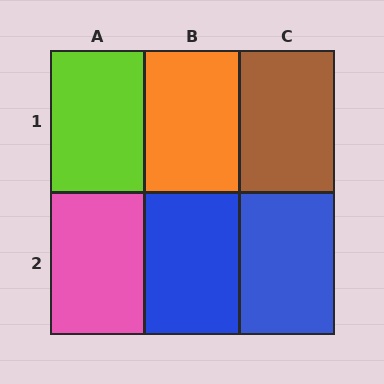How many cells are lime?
1 cell is lime.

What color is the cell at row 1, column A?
Lime.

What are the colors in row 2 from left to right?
Pink, blue, blue.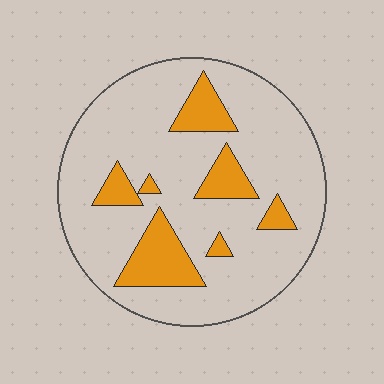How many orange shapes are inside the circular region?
7.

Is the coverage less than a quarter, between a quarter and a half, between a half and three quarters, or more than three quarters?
Less than a quarter.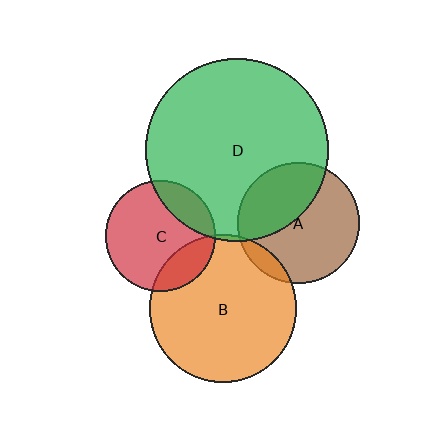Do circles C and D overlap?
Yes.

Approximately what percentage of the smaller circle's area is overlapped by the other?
Approximately 20%.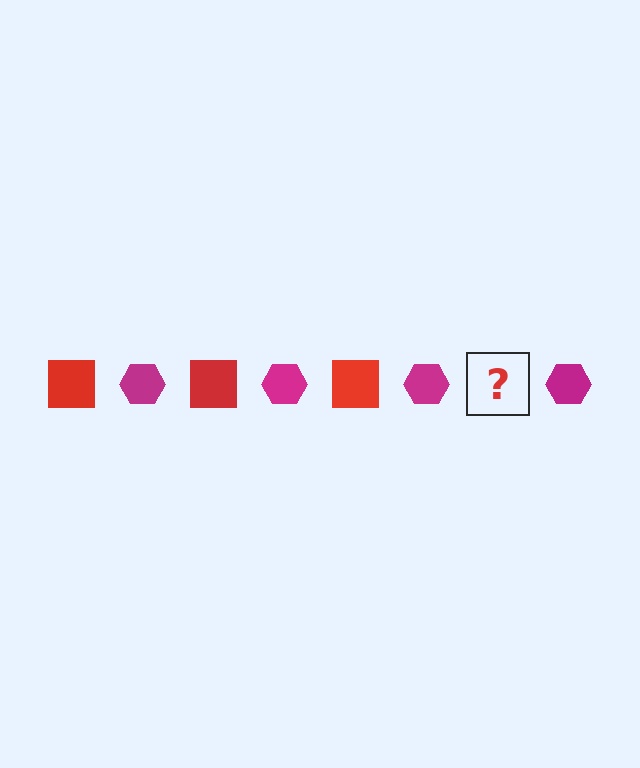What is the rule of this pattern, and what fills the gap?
The rule is that the pattern alternates between red square and magenta hexagon. The gap should be filled with a red square.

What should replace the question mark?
The question mark should be replaced with a red square.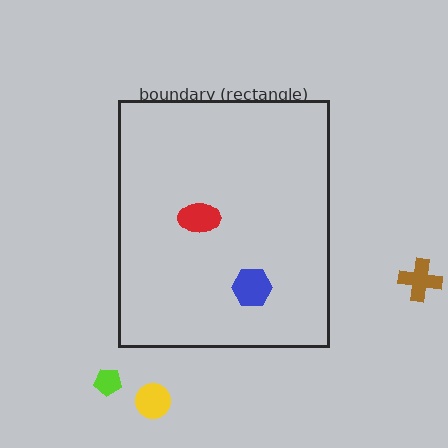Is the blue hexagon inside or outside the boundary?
Inside.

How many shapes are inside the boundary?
2 inside, 3 outside.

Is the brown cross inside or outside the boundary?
Outside.